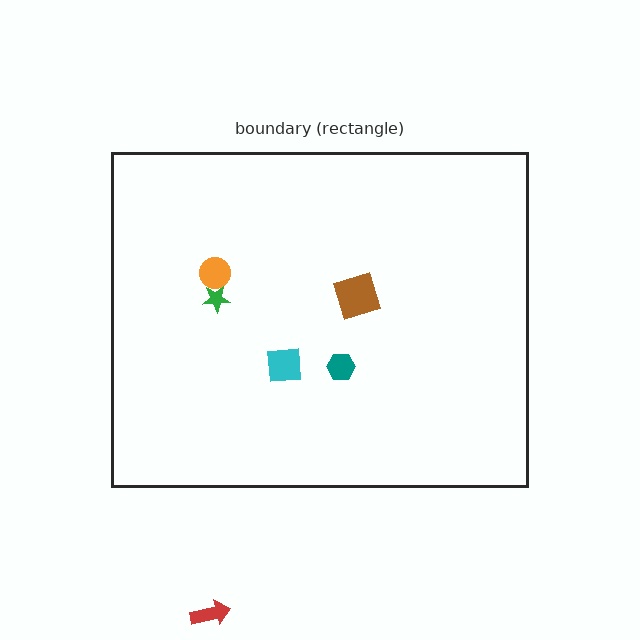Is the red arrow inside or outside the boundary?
Outside.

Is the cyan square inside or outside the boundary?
Inside.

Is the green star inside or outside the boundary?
Inside.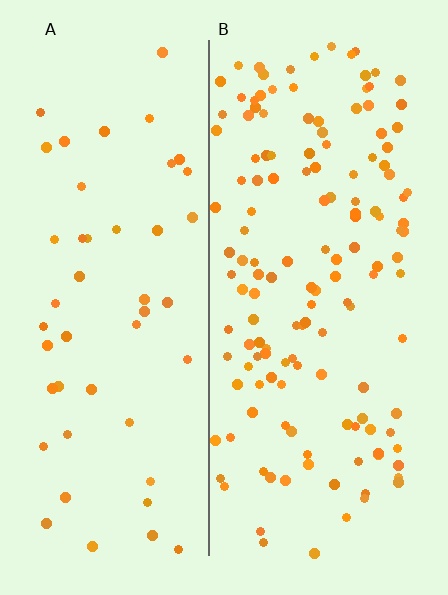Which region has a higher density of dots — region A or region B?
B (the right).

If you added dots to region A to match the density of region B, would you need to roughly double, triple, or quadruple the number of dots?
Approximately triple.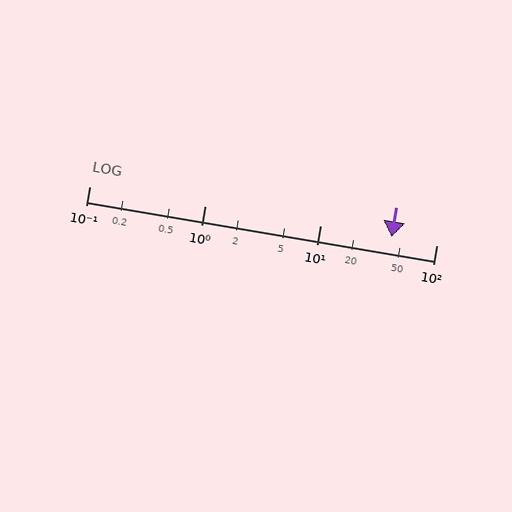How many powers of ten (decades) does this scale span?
The scale spans 3 decades, from 0.1 to 100.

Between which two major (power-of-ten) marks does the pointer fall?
The pointer is between 10 and 100.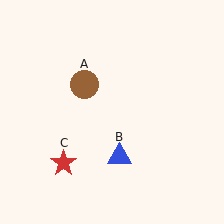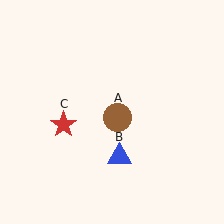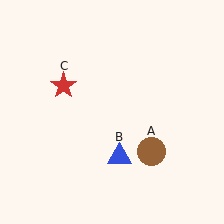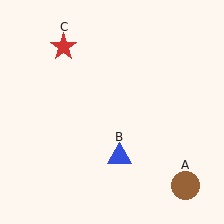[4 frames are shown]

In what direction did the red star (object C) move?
The red star (object C) moved up.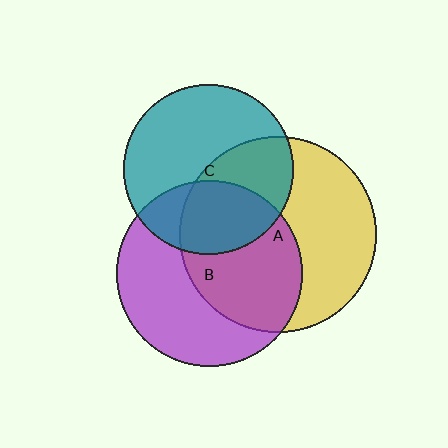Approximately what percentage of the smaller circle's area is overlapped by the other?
Approximately 45%.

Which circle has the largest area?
Circle A (yellow).